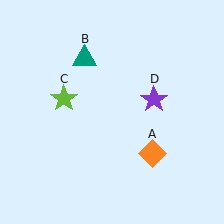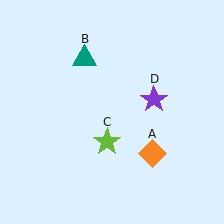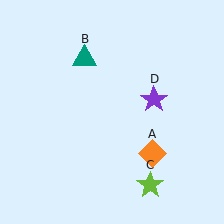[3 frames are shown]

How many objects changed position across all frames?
1 object changed position: lime star (object C).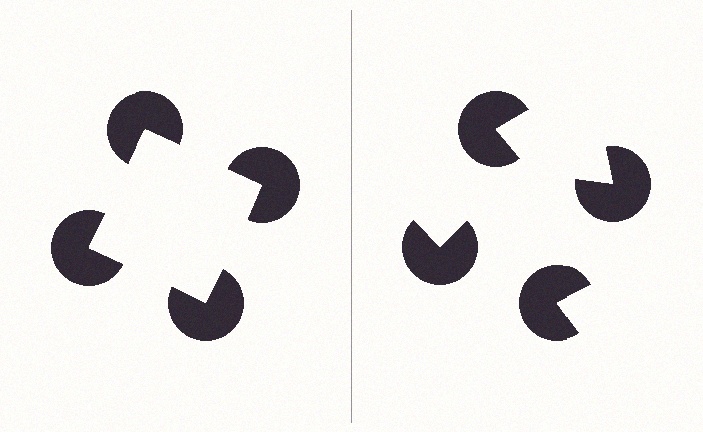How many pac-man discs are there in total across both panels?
8 — 4 on each side.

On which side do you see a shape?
An illusory square appears on the left side. On the right side the wedge cuts are rotated, so no coherent shape forms.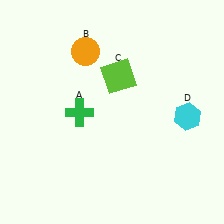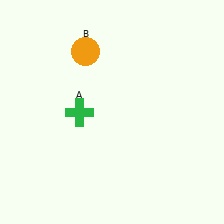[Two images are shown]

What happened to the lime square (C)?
The lime square (C) was removed in Image 2. It was in the top-right area of Image 1.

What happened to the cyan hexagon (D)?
The cyan hexagon (D) was removed in Image 2. It was in the bottom-right area of Image 1.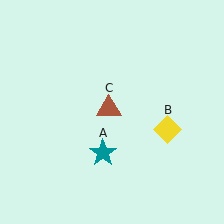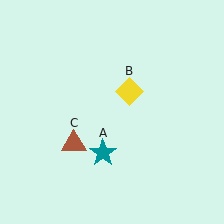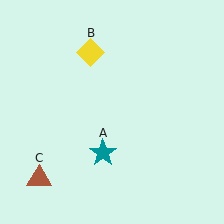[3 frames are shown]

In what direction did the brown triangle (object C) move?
The brown triangle (object C) moved down and to the left.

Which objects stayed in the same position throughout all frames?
Teal star (object A) remained stationary.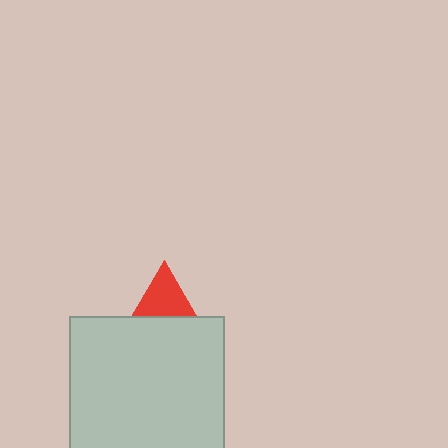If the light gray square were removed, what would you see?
You would see the complete red triangle.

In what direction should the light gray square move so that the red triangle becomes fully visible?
The light gray square should move down. That is the shortest direction to clear the overlap and leave the red triangle fully visible.